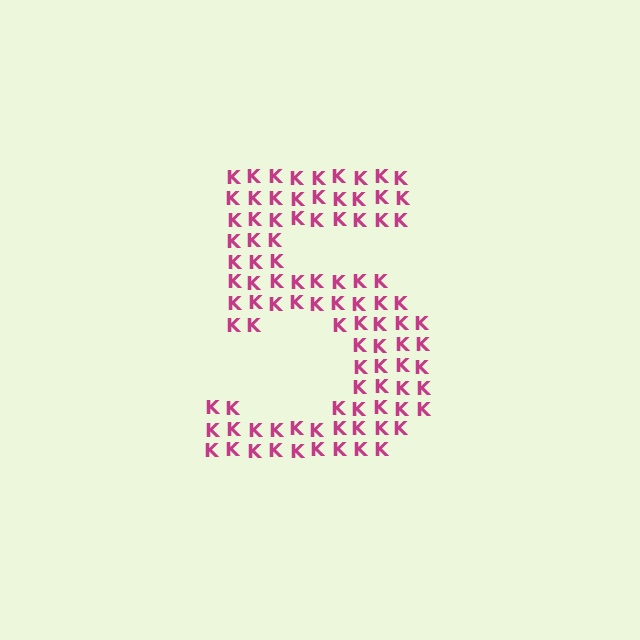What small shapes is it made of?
It is made of small letter K's.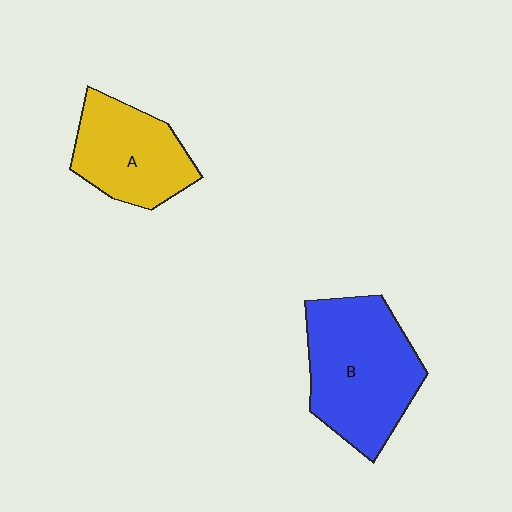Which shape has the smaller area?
Shape A (yellow).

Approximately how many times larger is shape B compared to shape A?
Approximately 1.4 times.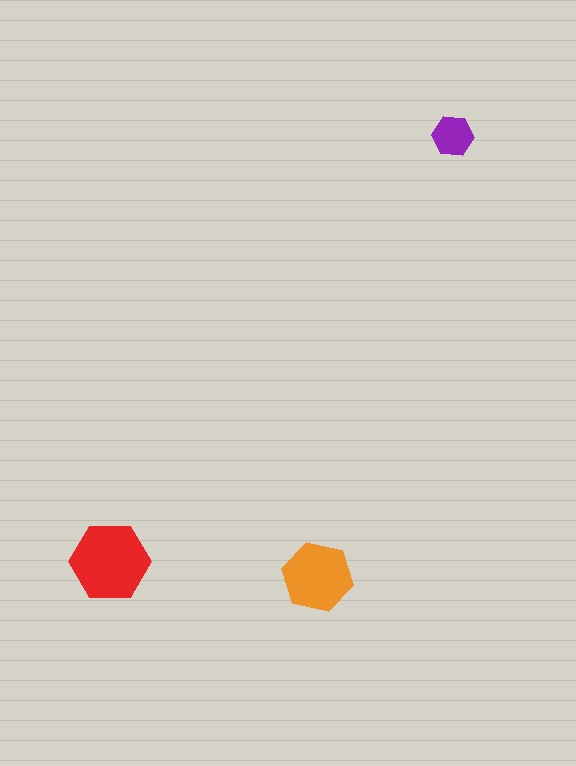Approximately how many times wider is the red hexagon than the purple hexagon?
About 2 times wider.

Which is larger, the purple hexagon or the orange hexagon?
The orange one.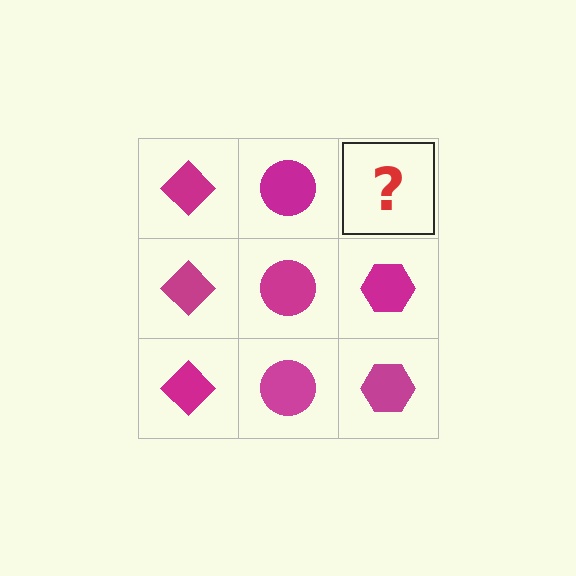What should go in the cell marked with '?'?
The missing cell should contain a magenta hexagon.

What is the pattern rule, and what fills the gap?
The rule is that each column has a consistent shape. The gap should be filled with a magenta hexagon.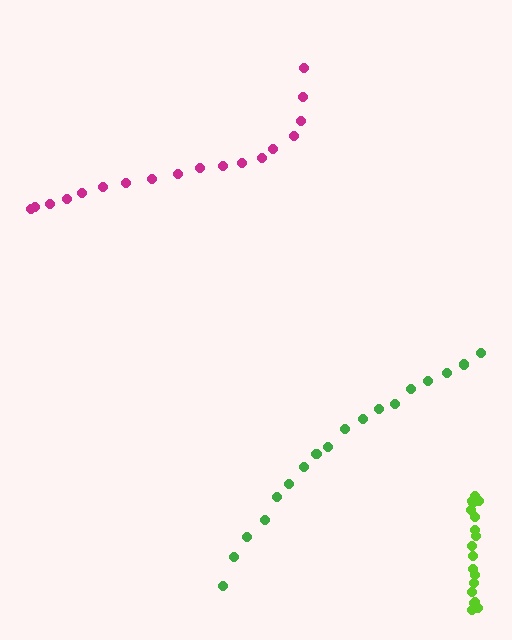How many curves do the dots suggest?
There are 3 distinct paths.